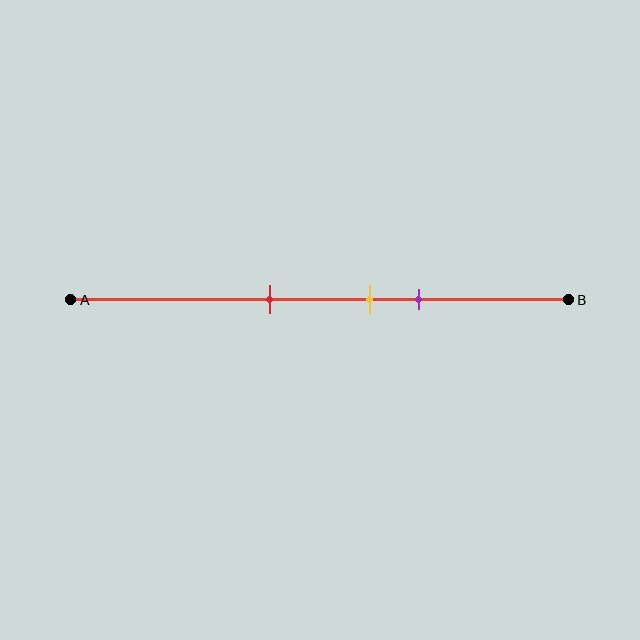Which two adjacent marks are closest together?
The yellow and purple marks are the closest adjacent pair.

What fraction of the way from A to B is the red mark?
The red mark is approximately 40% (0.4) of the way from A to B.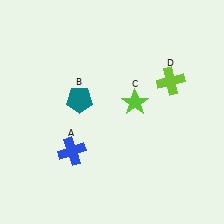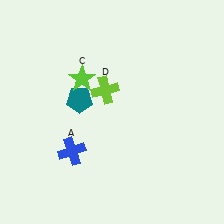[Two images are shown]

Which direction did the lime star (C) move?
The lime star (C) moved left.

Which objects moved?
The objects that moved are: the lime star (C), the lime cross (D).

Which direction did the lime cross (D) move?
The lime cross (D) moved left.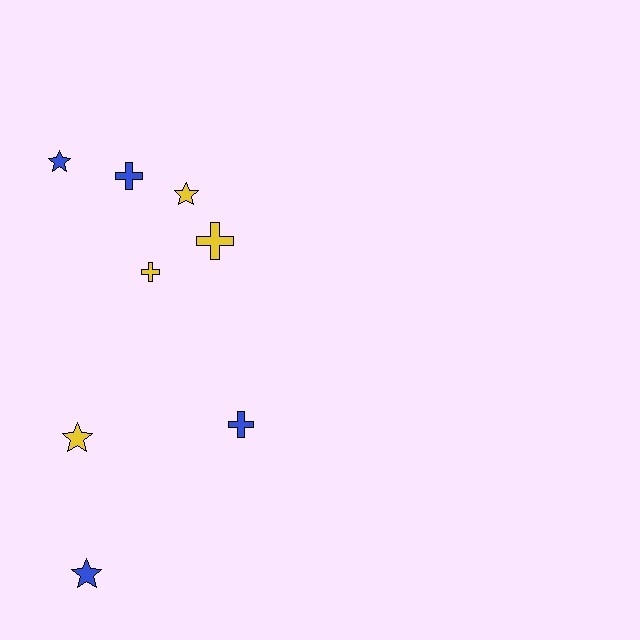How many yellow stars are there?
There are 2 yellow stars.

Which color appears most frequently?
Yellow, with 4 objects.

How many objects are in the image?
There are 8 objects.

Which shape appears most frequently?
Cross, with 4 objects.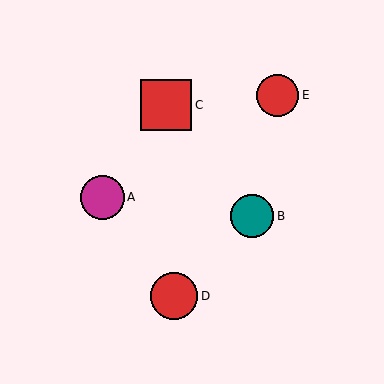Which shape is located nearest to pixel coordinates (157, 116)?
The red square (labeled C) at (166, 105) is nearest to that location.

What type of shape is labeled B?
Shape B is a teal circle.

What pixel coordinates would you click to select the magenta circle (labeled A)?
Click at (102, 197) to select the magenta circle A.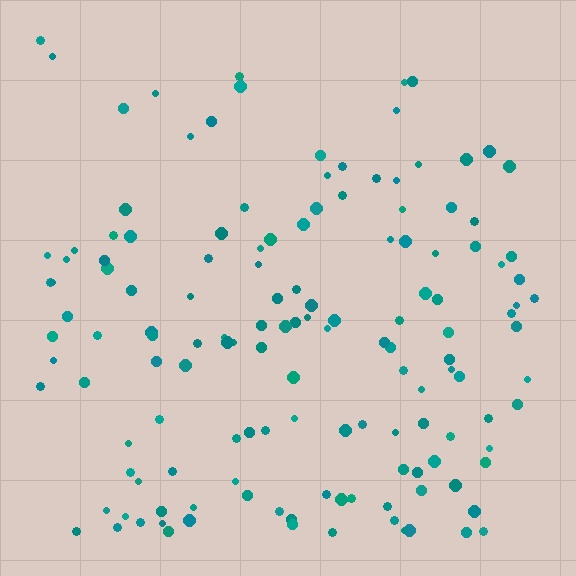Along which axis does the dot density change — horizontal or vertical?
Vertical.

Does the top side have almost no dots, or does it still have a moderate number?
Still a moderate number, just noticeably fewer than the bottom.